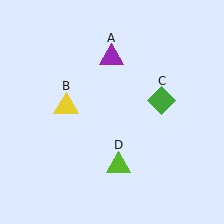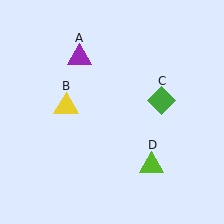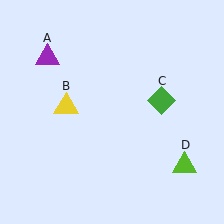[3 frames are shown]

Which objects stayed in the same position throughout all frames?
Yellow triangle (object B) and green diamond (object C) remained stationary.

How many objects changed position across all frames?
2 objects changed position: purple triangle (object A), lime triangle (object D).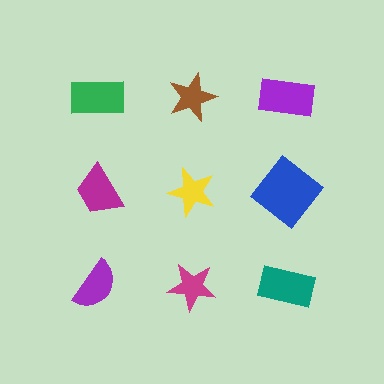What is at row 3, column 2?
A magenta star.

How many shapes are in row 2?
3 shapes.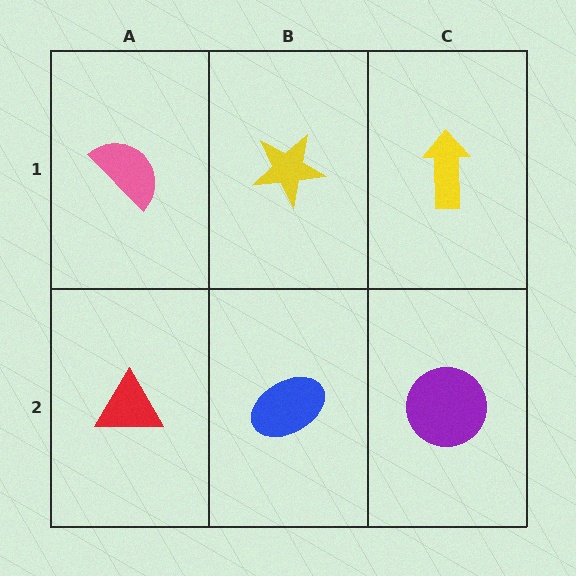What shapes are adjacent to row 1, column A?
A red triangle (row 2, column A), a yellow star (row 1, column B).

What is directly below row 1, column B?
A blue ellipse.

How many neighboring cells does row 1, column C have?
2.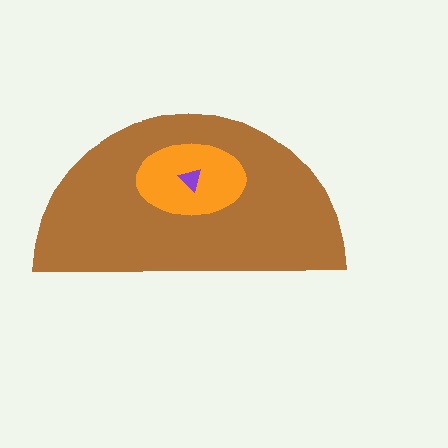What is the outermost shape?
The brown semicircle.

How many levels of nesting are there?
3.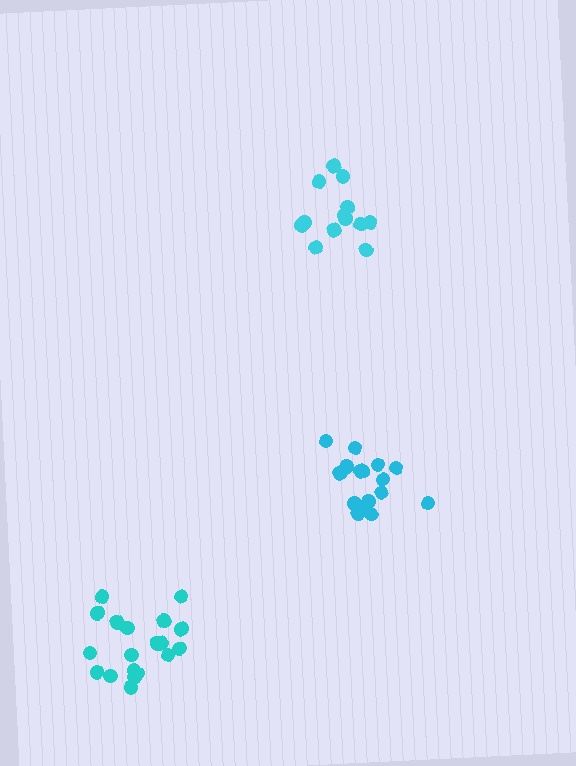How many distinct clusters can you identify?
There are 3 distinct clusters.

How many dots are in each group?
Group 1: 13 dots, Group 2: 16 dots, Group 3: 19 dots (48 total).